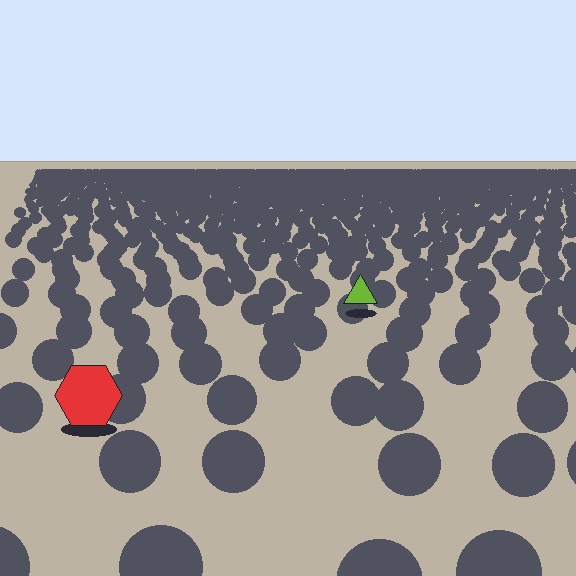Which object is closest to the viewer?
The red hexagon is closest. The texture marks near it are larger and more spread out.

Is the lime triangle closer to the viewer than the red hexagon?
No. The red hexagon is closer — you can tell from the texture gradient: the ground texture is coarser near it.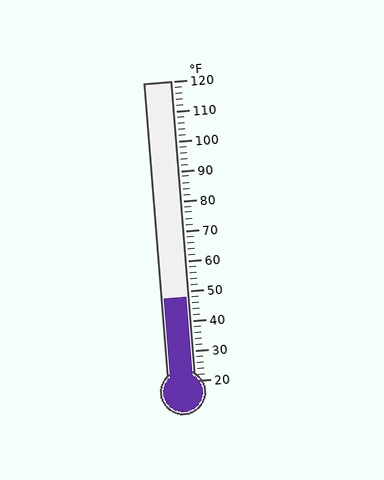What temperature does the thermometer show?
The thermometer shows approximately 48°F.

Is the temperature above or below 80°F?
The temperature is below 80°F.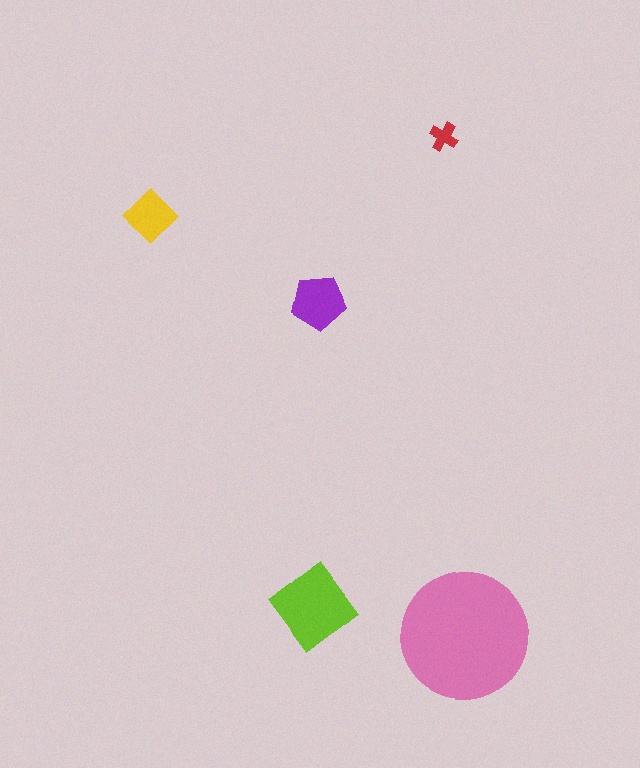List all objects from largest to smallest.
The pink circle, the lime diamond, the purple pentagon, the yellow diamond, the red cross.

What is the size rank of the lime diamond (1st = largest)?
2nd.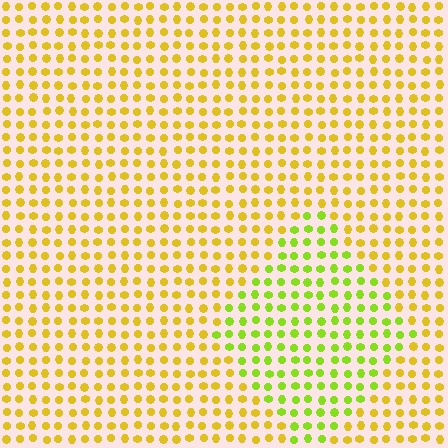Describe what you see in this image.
The image is filled with small yellow elements in a uniform arrangement. A diamond-shaped region is visible where the elements are tinted to a slightly different hue, forming a subtle color boundary.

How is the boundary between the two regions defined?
The boundary is defined purely by a slight shift in hue (about 37 degrees). Spacing, size, and orientation are identical on both sides.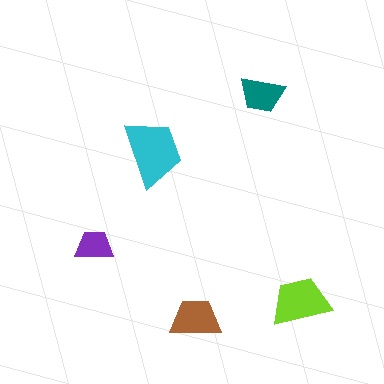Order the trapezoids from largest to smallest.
the cyan one, the lime one, the brown one, the teal one, the purple one.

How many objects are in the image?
There are 5 objects in the image.